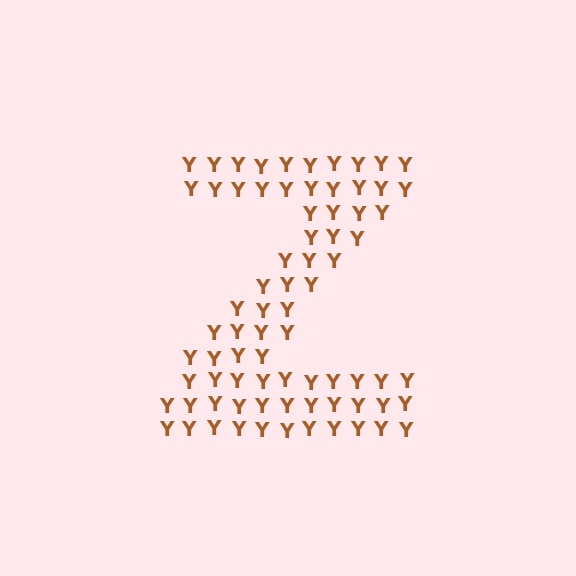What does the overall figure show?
The overall figure shows the letter Z.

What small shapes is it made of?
It is made of small letter Y's.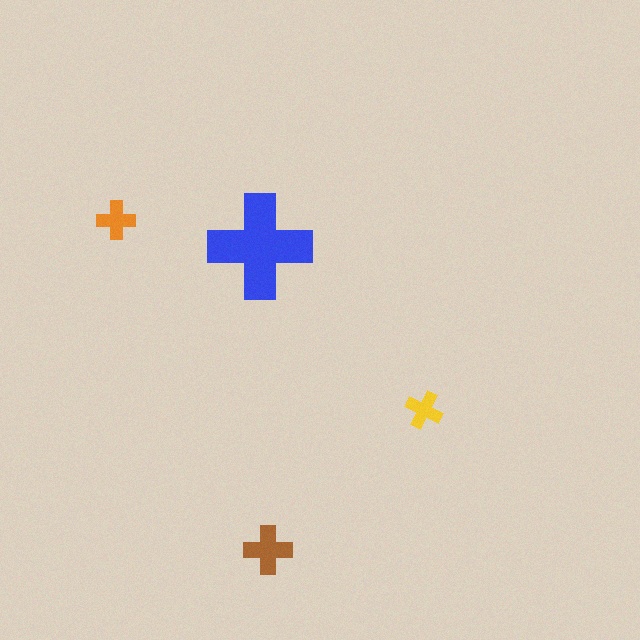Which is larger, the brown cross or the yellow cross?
The brown one.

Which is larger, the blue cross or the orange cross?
The blue one.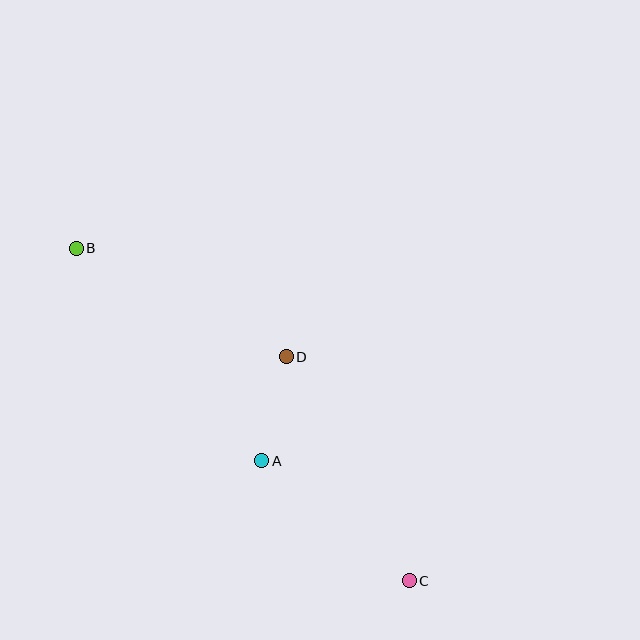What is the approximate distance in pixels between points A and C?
The distance between A and C is approximately 190 pixels.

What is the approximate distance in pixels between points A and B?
The distance between A and B is approximately 282 pixels.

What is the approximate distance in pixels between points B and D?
The distance between B and D is approximately 236 pixels.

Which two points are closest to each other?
Points A and D are closest to each other.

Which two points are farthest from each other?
Points B and C are farthest from each other.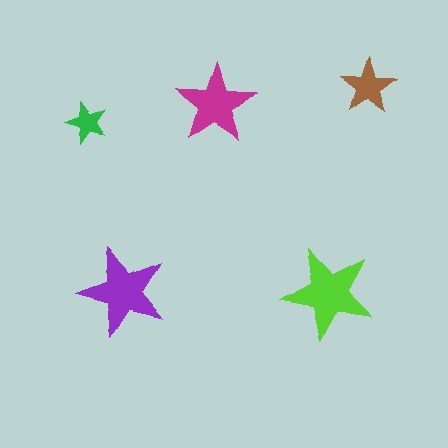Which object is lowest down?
The purple star is bottommost.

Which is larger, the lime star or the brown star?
The lime one.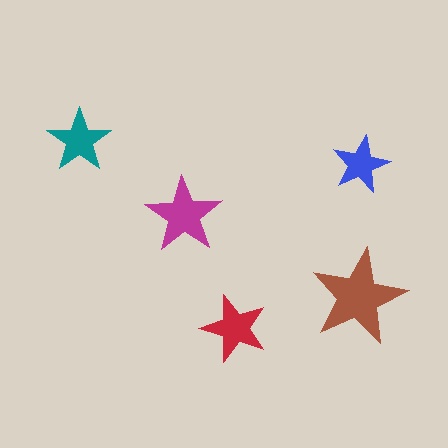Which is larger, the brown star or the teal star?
The brown one.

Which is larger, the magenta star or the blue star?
The magenta one.